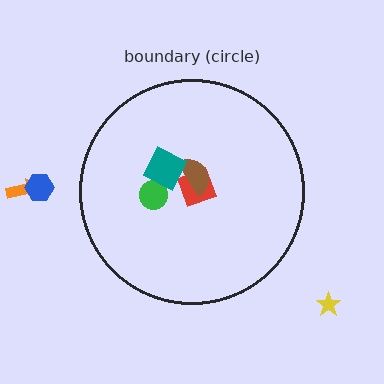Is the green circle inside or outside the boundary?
Inside.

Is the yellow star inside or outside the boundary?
Outside.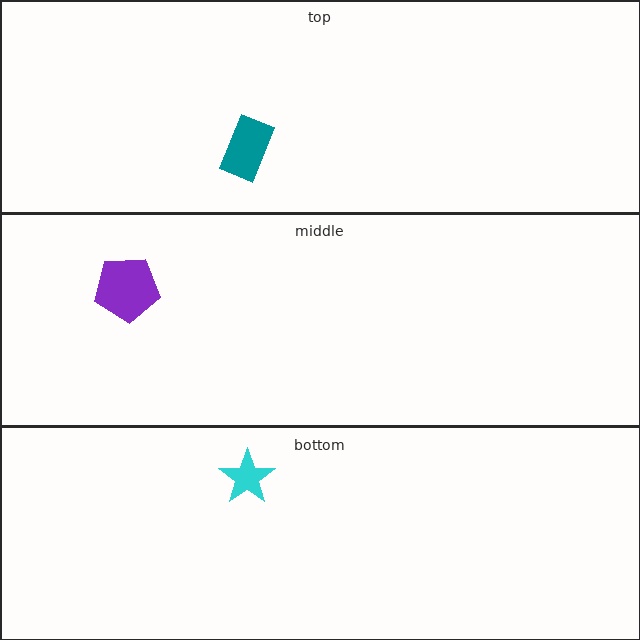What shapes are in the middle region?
The purple pentagon.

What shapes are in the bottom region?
The cyan star.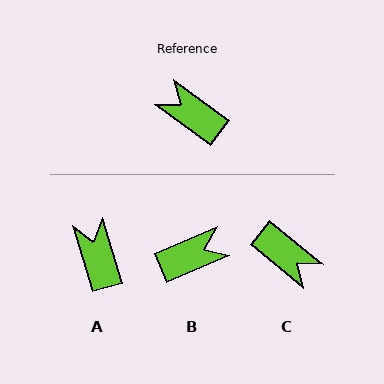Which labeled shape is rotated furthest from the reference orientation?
C, about 177 degrees away.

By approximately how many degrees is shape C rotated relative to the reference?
Approximately 177 degrees counter-clockwise.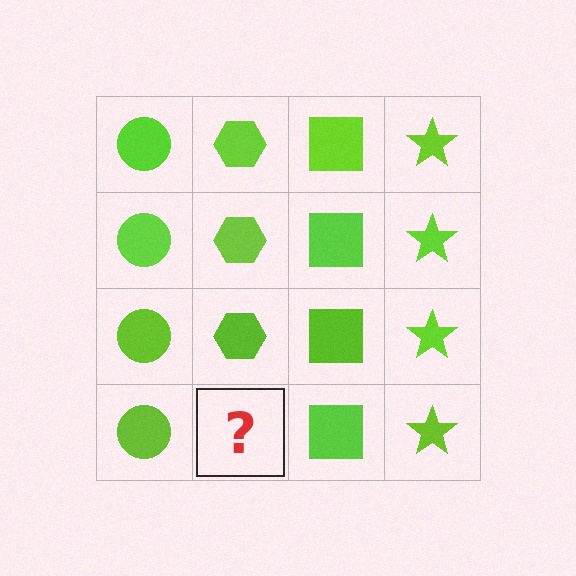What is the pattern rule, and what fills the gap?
The rule is that each column has a consistent shape. The gap should be filled with a lime hexagon.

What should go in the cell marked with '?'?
The missing cell should contain a lime hexagon.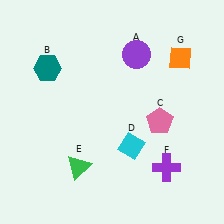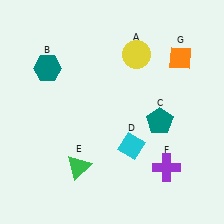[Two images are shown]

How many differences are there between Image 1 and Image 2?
There are 2 differences between the two images.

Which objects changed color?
A changed from purple to yellow. C changed from pink to teal.